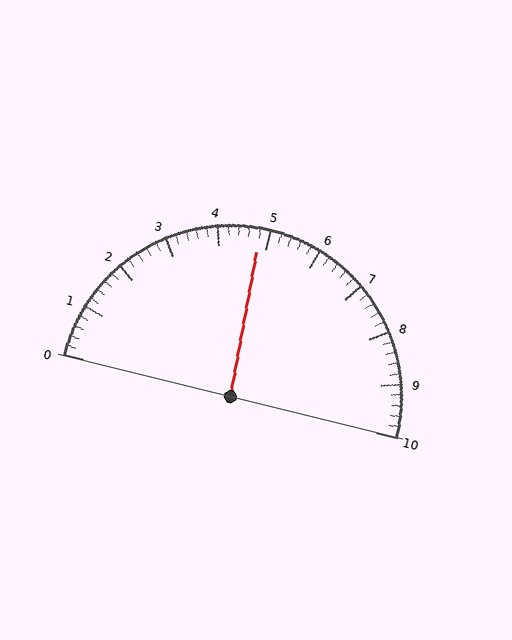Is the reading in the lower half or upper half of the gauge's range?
The reading is in the lower half of the range (0 to 10).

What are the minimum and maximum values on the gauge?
The gauge ranges from 0 to 10.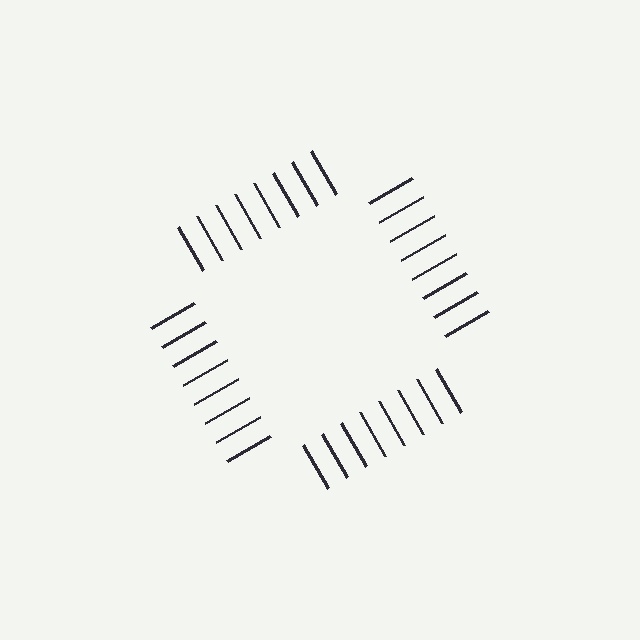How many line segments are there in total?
32 — 8 along each of the 4 edges.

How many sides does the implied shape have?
4 sides — the line-ends trace a square.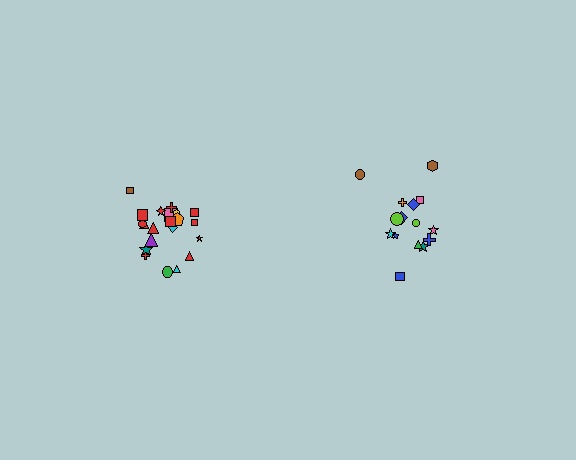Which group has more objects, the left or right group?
The left group.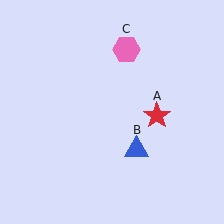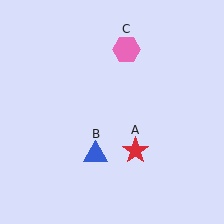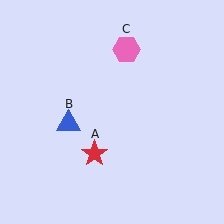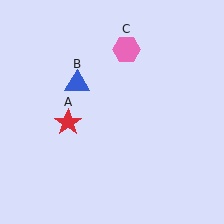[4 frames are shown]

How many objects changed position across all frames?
2 objects changed position: red star (object A), blue triangle (object B).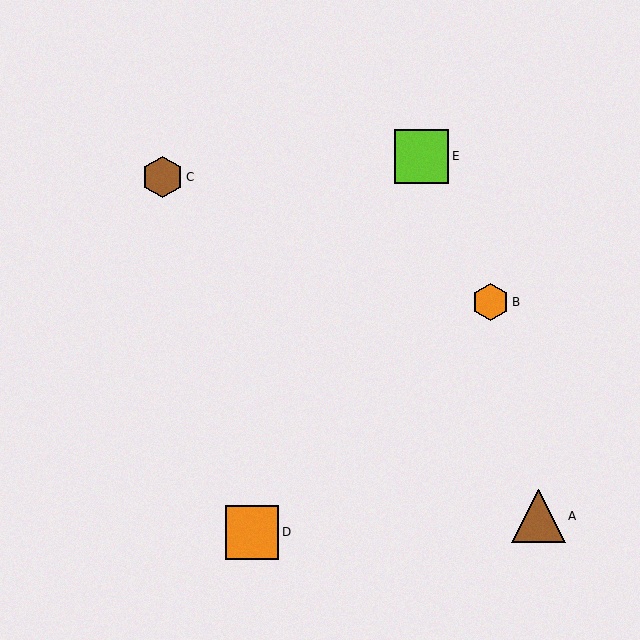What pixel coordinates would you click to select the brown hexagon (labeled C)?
Click at (162, 177) to select the brown hexagon C.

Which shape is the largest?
The lime square (labeled E) is the largest.